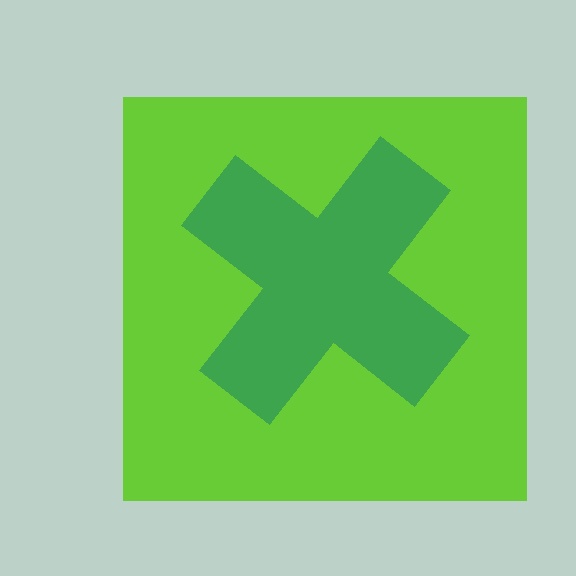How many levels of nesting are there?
2.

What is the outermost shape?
The lime square.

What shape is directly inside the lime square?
The green cross.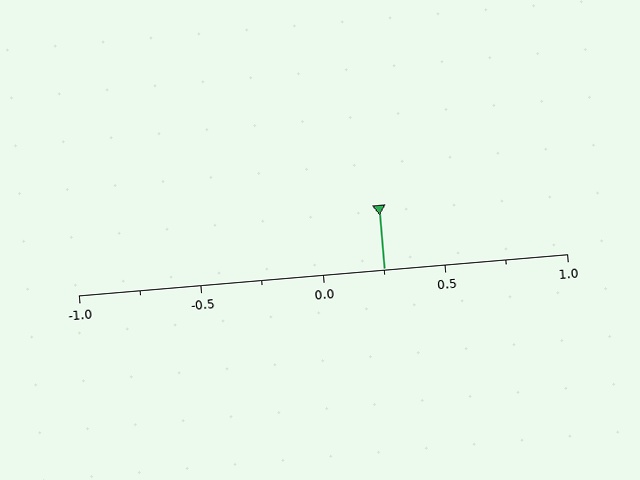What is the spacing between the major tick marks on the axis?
The major ticks are spaced 0.5 apart.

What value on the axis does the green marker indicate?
The marker indicates approximately 0.25.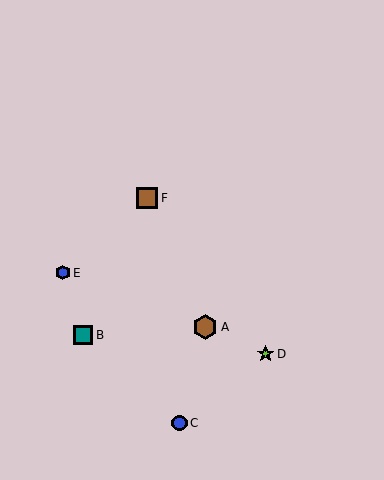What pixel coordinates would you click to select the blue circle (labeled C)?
Click at (180, 423) to select the blue circle C.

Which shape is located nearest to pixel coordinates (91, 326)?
The teal square (labeled B) at (83, 335) is nearest to that location.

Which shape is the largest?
The brown hexagon (labeled A) is the largest.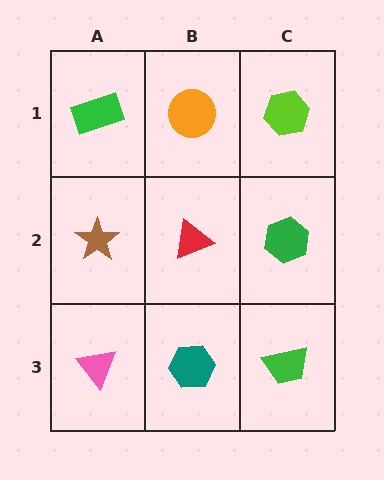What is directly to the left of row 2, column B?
A brown star.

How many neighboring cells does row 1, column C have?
2.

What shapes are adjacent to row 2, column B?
An orange circle (row 1, column B), a teal hexagon (row 3, column B), a brown star (row 2, column A), a green hexagon (row 2, column C).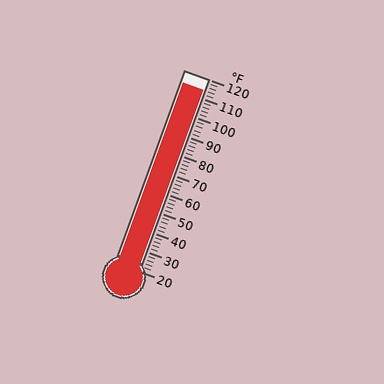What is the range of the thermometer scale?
The thermometer scale ranges from 20°F to 120°F.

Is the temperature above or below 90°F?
The temperature is above 90°F.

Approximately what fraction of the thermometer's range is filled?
The thermometer is filled to approximately 95% of its range.